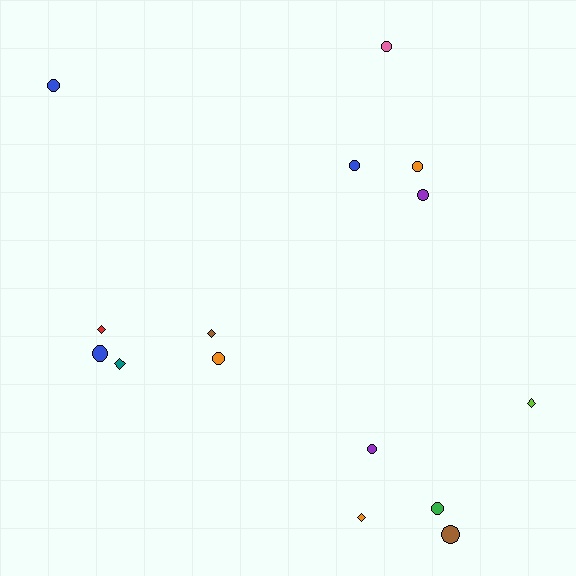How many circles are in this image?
There are 10 circles.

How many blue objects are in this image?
There are 3 blue objects.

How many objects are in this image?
There are 15 objects.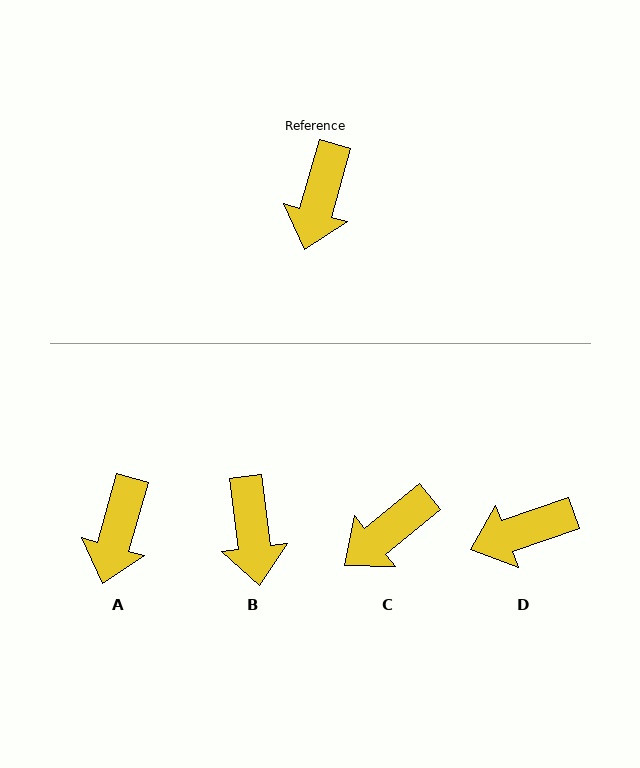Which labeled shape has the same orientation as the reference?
A.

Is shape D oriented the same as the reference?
No, it is off by about 54 degrees.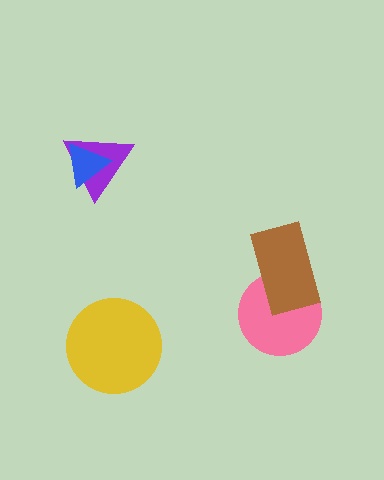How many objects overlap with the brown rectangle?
1 object overlaps with the brown rectangle.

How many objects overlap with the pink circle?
1 object overlaps with the pink circle.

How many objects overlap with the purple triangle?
1 object overlaps with the purple triangle.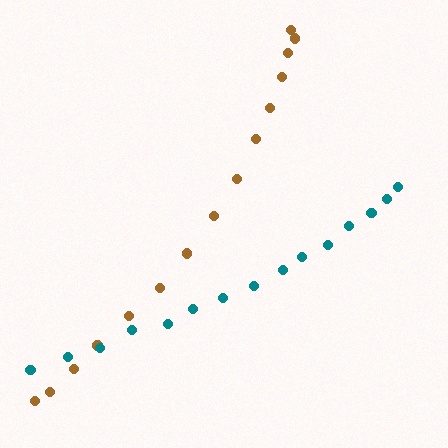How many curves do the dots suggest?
There are 2 distinct paths.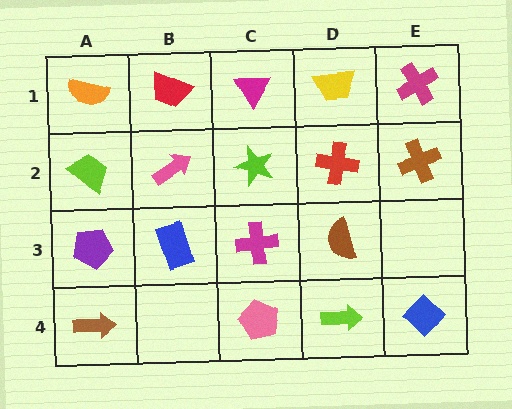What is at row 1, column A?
An orange semicircle.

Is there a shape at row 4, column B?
No, that cell is empty.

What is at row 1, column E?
A magenta cross.